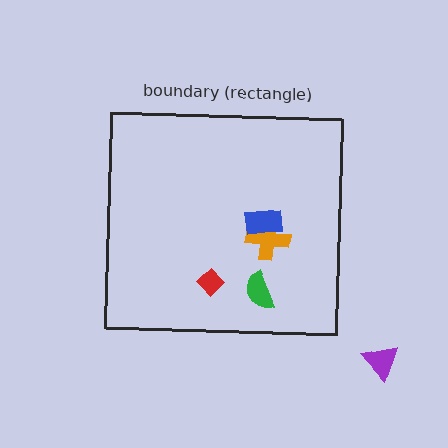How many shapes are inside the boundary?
4 inside, 1 outside.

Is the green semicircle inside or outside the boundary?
Inside.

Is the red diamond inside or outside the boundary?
Inside.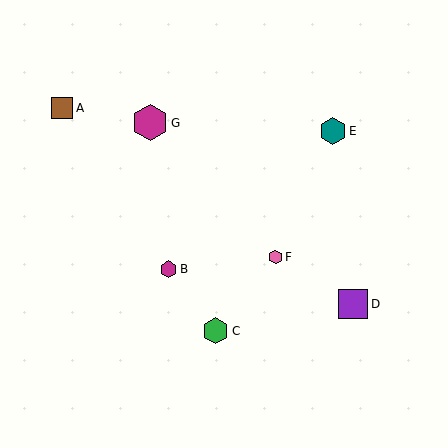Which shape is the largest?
The magenta hexagon (labeled G) is the largest.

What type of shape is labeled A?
Shape A is a brown square.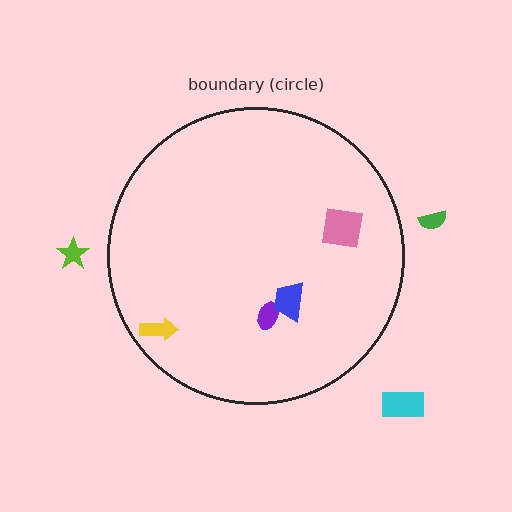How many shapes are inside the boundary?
4 inside, 3 outside.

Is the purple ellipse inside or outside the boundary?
Inside.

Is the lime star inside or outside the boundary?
Outside.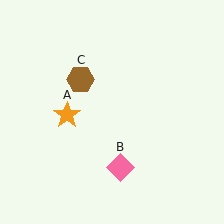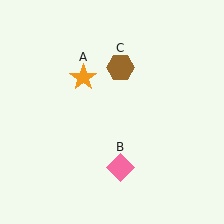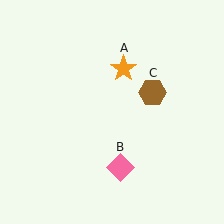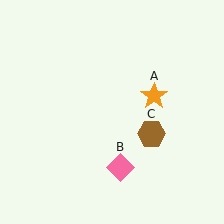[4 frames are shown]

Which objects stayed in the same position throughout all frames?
Pink diamond (object B) remained stationary.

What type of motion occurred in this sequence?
The orange star (object A), brown hexagon (object C) rotated clockwise around the center of the scene.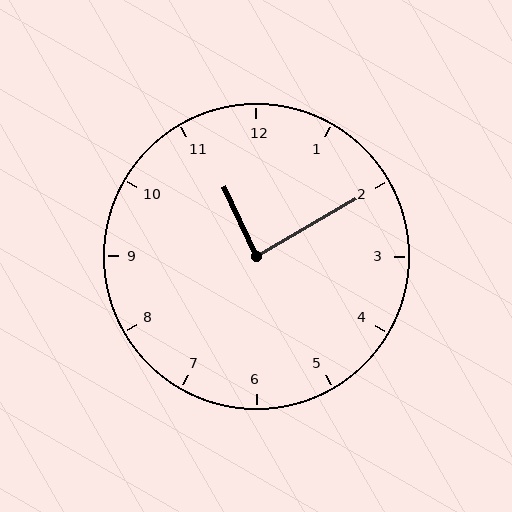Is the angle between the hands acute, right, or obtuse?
It is right.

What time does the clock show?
11:10.